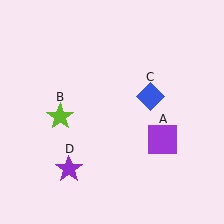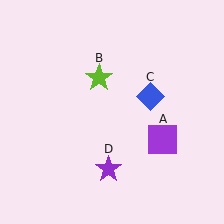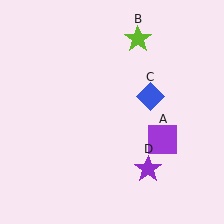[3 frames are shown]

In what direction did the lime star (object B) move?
The lime star (object B) moved up and to the right.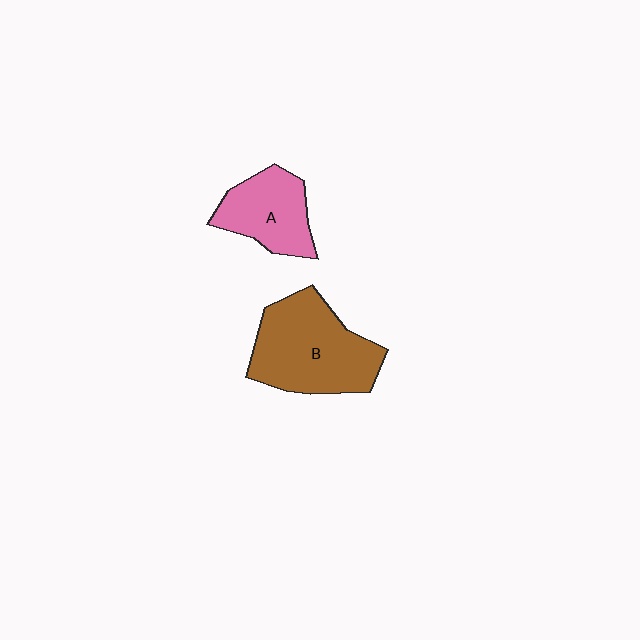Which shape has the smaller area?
Shape A (pink).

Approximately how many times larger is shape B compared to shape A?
Approximately 1.6 times.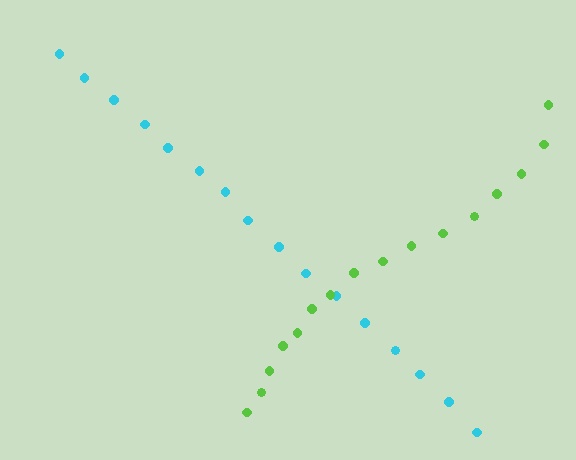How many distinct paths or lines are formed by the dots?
There are 2 distinct paths.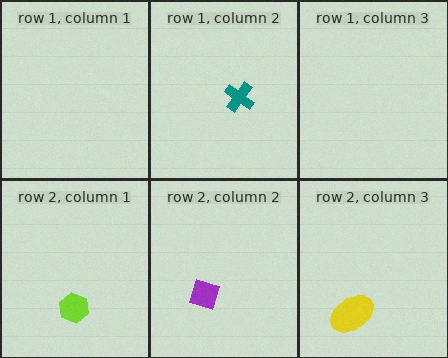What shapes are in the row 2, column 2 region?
The purple diamond.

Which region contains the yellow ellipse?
The row 2, column 3 region.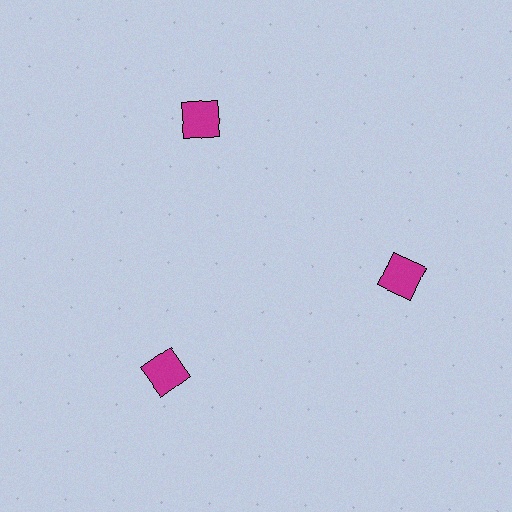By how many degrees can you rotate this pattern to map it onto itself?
The pattern maps onto itself every 120 degrees of rotation.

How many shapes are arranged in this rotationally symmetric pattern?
There are 3 shapes, arranged in 3 groups of 1.